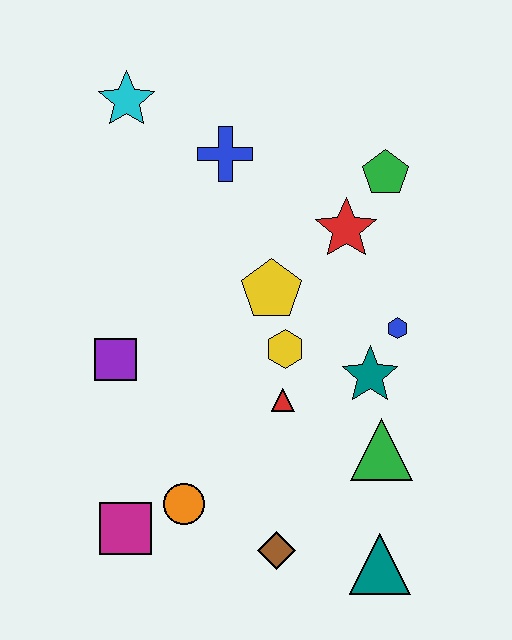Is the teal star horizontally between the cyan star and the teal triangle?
Yes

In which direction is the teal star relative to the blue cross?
The teal star is below the blue cross.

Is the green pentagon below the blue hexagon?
No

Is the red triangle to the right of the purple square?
Yes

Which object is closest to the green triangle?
The teal star is closest to the green triangle.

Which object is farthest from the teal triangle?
The cyan star is farthest from the teal triangle.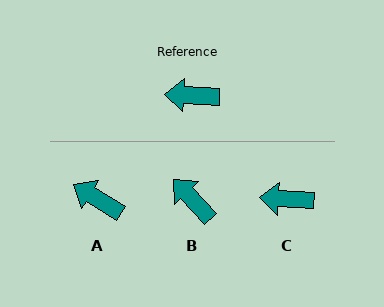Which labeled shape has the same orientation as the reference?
C.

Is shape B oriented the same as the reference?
No, it is off by about 44 degrees.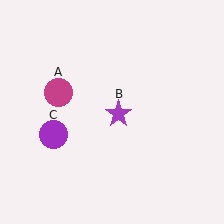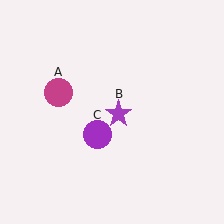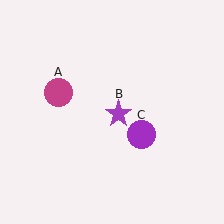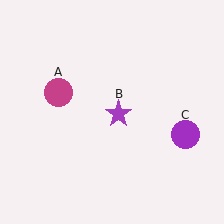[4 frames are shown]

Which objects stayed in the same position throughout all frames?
Magenta circle (object A) and purple star (object B) remained stationary.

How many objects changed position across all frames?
1 object changed position: purple circle (object C).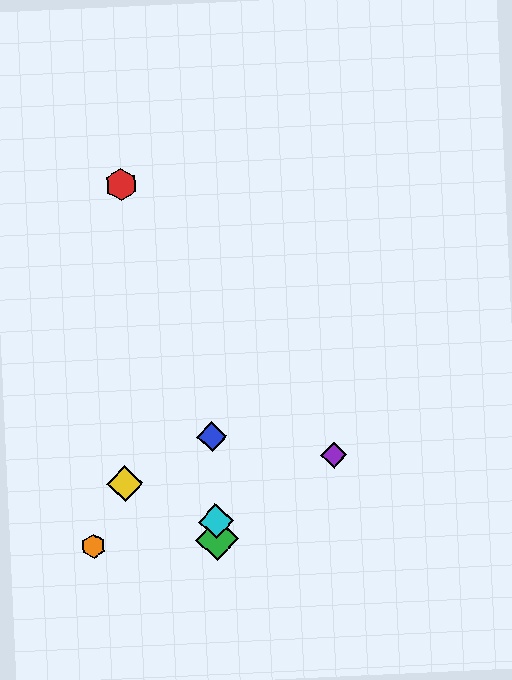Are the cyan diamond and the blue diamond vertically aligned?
Yes, both are at x≈216.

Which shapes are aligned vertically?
The blue diamond, the green diamond, the cyan diamond are aligned vertically.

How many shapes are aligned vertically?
3 shapes (the blue diamond, the green diamond, the cyan diamond) are aligned vertically.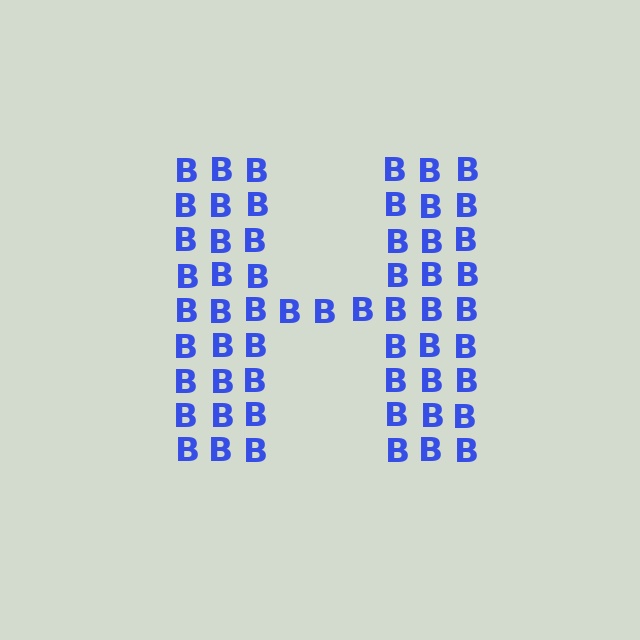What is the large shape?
The large shape is the letter H.